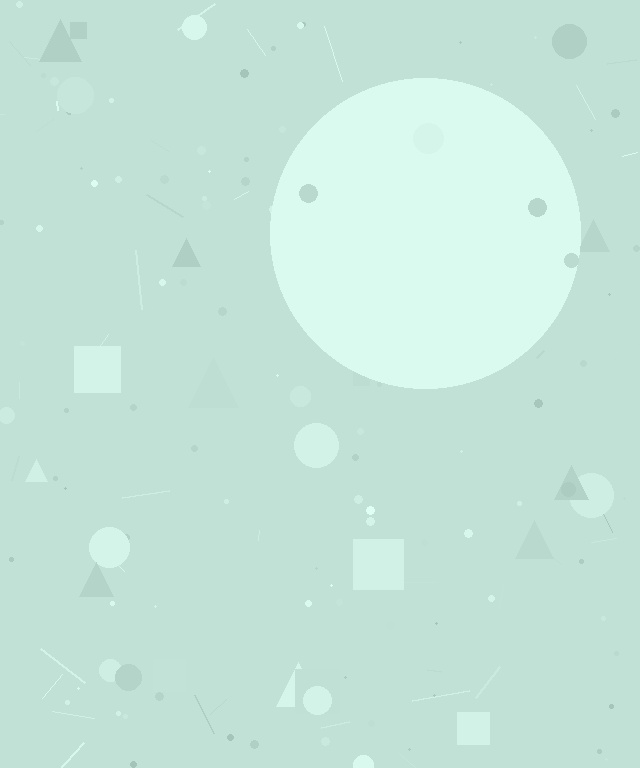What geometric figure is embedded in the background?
A circle is embedded in the background.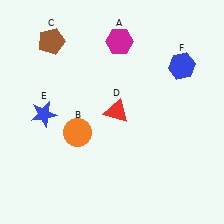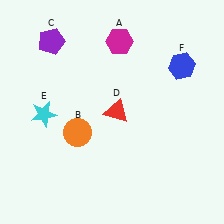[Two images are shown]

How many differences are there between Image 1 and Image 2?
There are 2 differences between the two images.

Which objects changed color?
C changed from brown to purple. E changed from blue to cyan.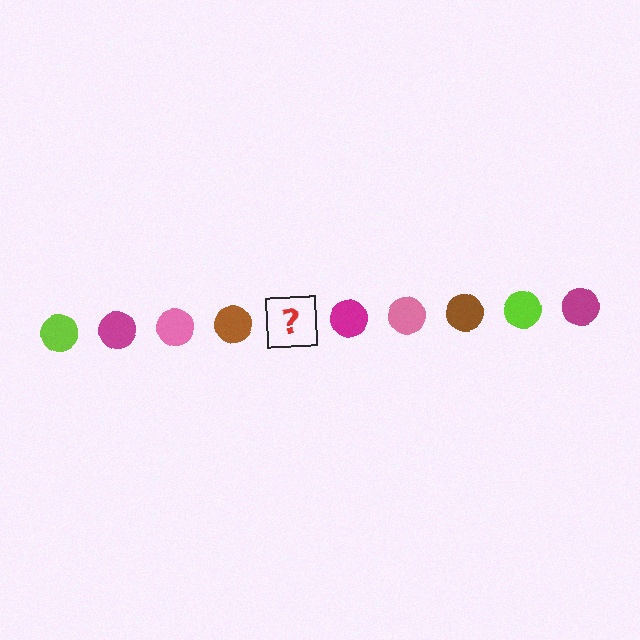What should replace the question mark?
The question mark should be replaced with a lime circle.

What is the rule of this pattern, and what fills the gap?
The rule is that the pattern cycles through lime, magenta, pink, brown circles. The gap should be filled with a lime circle.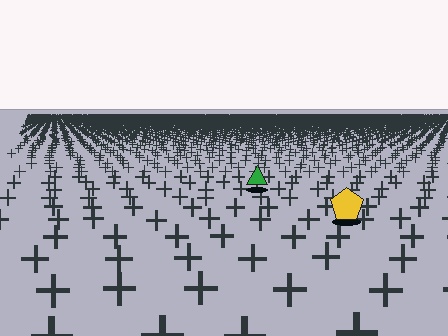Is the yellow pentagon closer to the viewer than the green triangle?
Yes. The yellow pentagon is closer — you can tell from the texture gradient: the ground texture is coarser near it.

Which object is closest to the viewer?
The yellow pentagon is closest. The texture marks near it are larger and more spread out.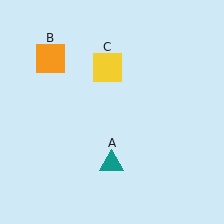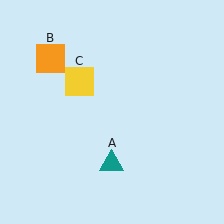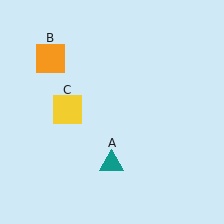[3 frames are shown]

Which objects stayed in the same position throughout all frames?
Teal triangle (object A) and orange square (object B) remained stationary.